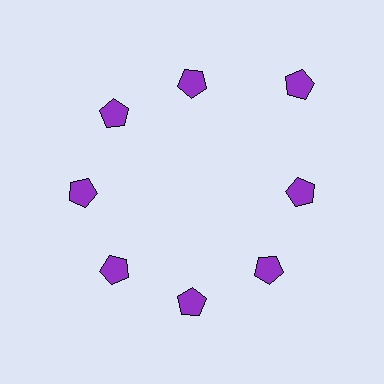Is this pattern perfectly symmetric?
No. The 8 purple pentagons are arranged in a ring, but one element near the 2 o'clock position is pushed outward from the center, breaking the 8-fold rotational symmetry.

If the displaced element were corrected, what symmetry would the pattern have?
It would have 8-fold rotational symmetry — the pattern would map onto itself every 45 degrees.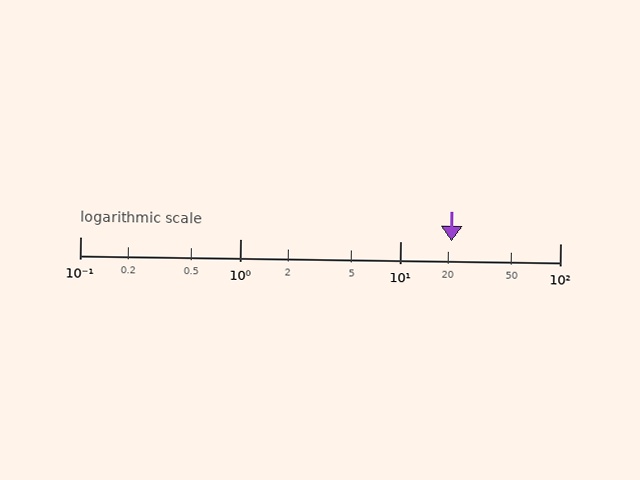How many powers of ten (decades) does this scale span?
The scale spans 3 decades, from 0.1 to 100.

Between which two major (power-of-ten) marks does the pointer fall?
The pointer is between 10 and 100.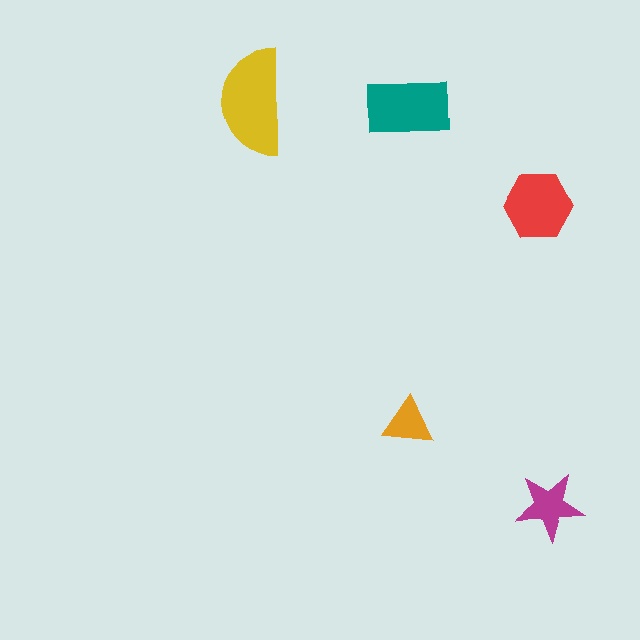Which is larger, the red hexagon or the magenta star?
The red hexagon.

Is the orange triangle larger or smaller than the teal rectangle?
Smaller.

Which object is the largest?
The yellow semicircle.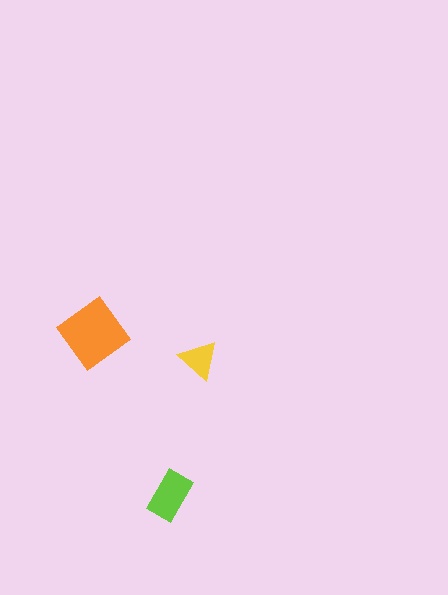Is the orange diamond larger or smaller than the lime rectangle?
Larger.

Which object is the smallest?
The yellow triangle.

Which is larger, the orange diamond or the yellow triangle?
The orange diamond.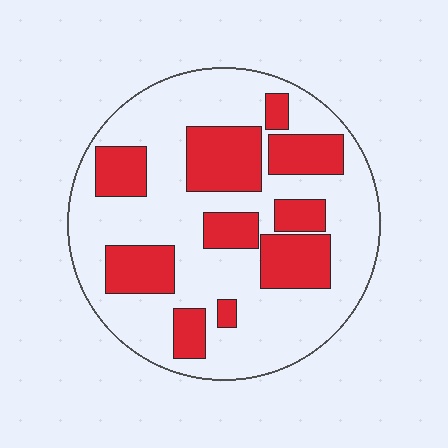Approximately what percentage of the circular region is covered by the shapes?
Approximately 30%.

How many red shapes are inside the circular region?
10.